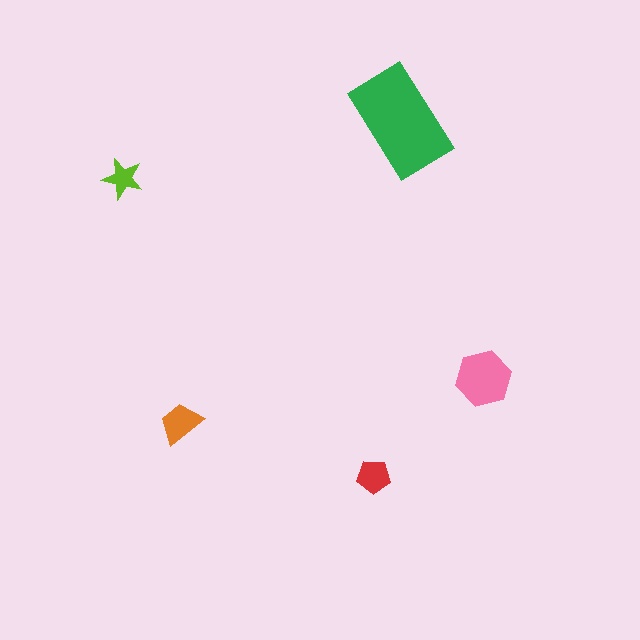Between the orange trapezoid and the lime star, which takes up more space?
The orange trapezoid.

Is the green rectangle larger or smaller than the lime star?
Larger.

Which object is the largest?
The green rectangle.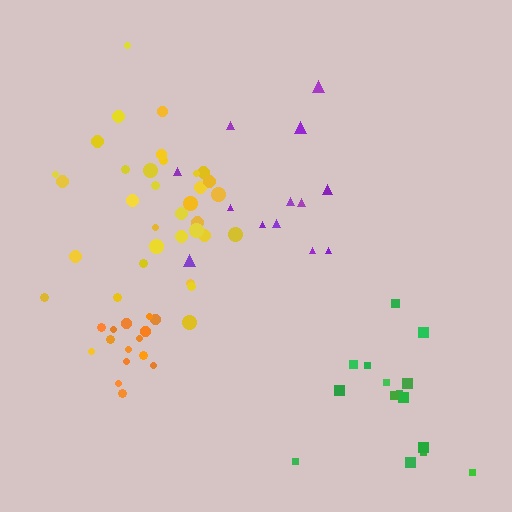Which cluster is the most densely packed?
Orange.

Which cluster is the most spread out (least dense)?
Purple.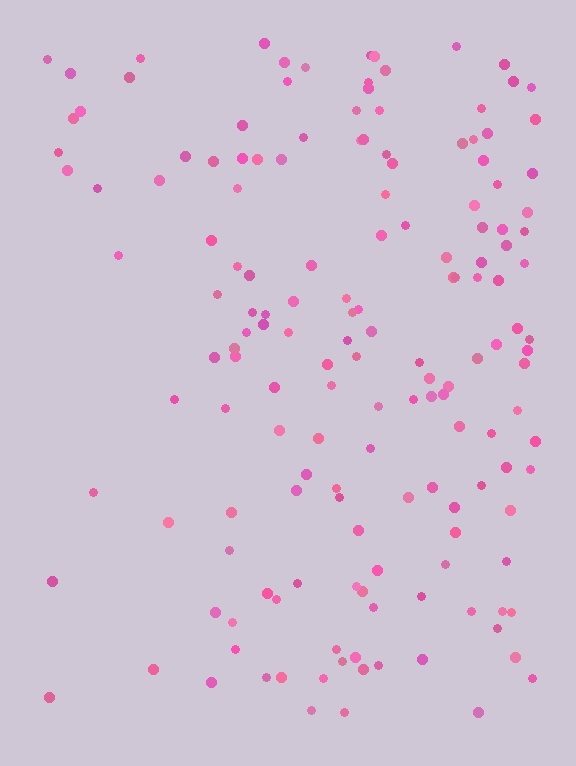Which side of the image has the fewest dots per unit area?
The left.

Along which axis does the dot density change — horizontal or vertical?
Horizontal.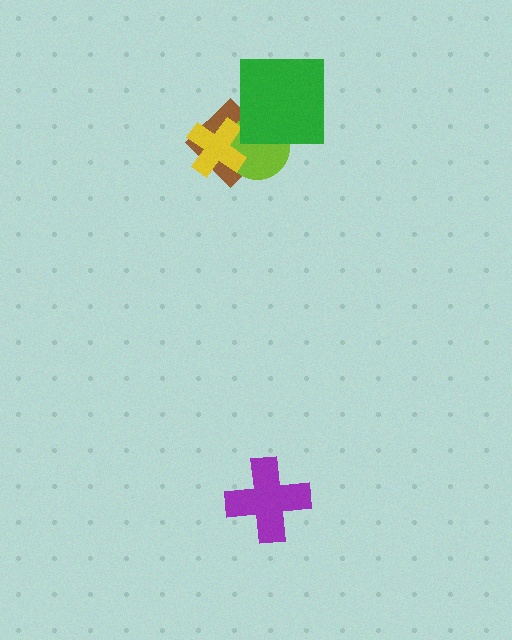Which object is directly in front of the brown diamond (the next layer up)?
The lime circle is directly in front of the brown diamond.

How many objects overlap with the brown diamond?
3 objects overlap with the brown diamond.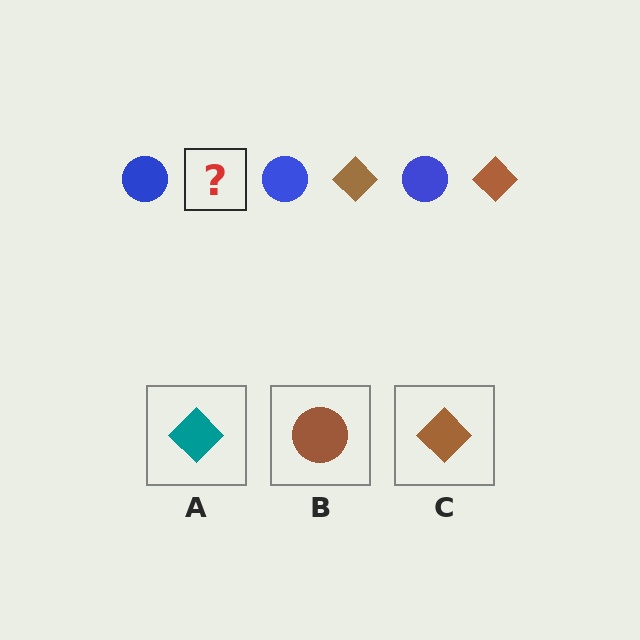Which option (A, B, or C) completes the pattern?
C.